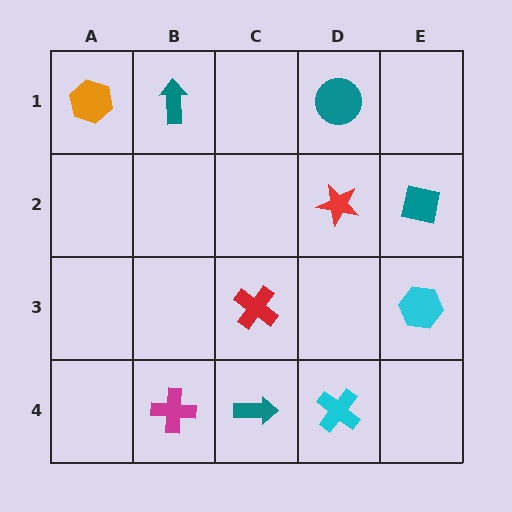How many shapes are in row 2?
2 shapes.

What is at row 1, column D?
A teal circle.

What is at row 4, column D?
A cyan cross.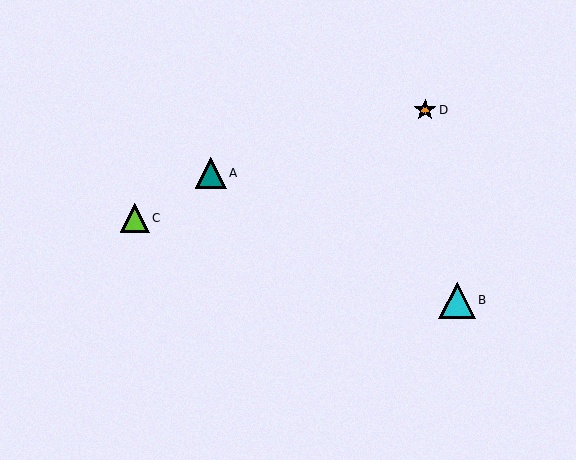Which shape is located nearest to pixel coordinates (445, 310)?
The cyan triangle (labeled B) at (457, 300) is nearest to that location.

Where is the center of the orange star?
The center of the orange star is at (425, 110).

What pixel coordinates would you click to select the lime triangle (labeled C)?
Click at (135, 218) to select the lime triangle C.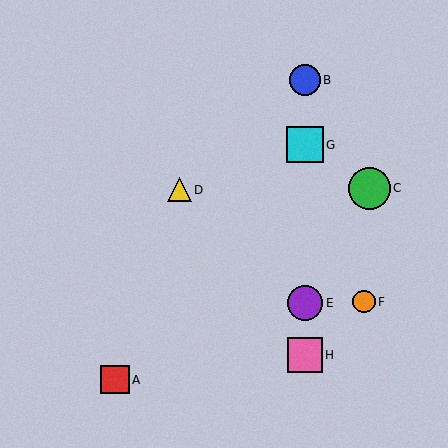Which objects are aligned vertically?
Objects B, E, G, H are aligned vertically.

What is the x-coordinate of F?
Object F is at x≈364.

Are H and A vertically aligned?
No, H is at x≈305 and A is at x≈115.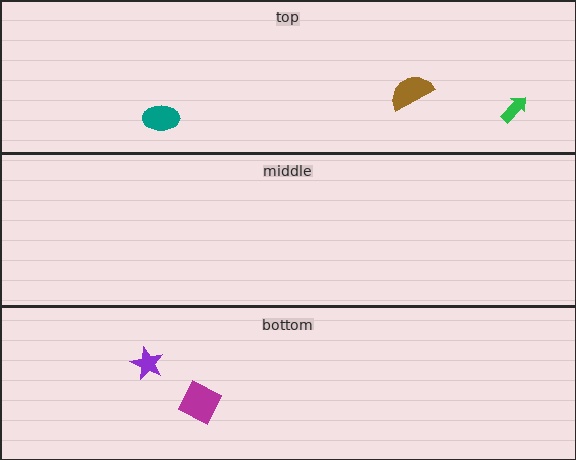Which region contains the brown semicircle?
The top region.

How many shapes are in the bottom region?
2.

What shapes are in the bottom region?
The magenta diamond, the purple star.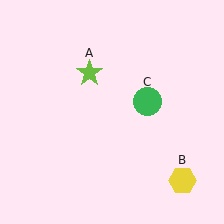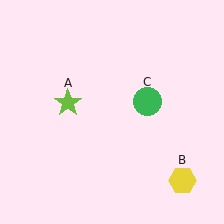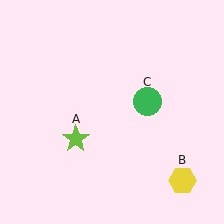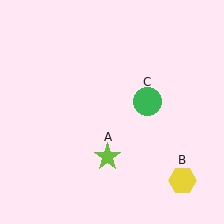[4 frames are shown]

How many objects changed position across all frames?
1 object changed position: lime star (object A).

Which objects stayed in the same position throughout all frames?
Yellow hexagon (object B) and green circle (object C) remained stationary.